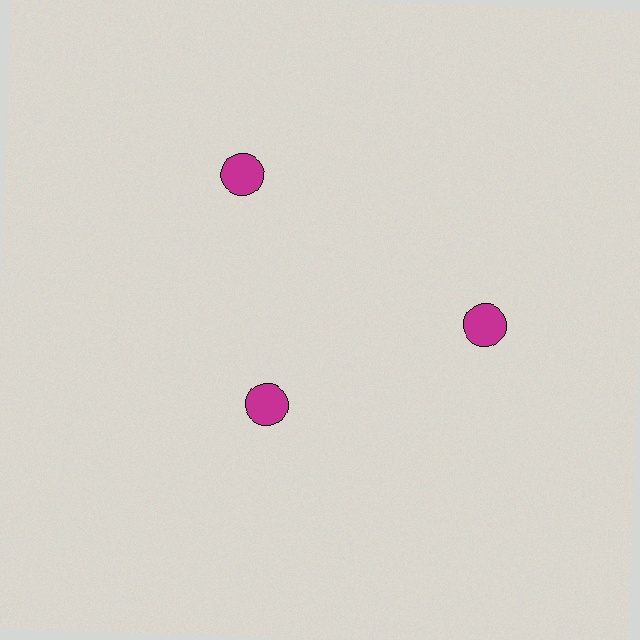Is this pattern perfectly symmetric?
No. The 3 magenta circles are arranged in a ring, but one element near the 7 o'clock position is pulled inward toward the center, breaking the 3-fold rotational symmetry.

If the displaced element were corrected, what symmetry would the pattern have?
It would have 3-fold rotational symmetry — the pattern would map onto itself every 120 degrees.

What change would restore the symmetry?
The symmetry would be restored by moving it outward, back onto the ring so that all 3 circles sit at equal angles and equal distance from the center.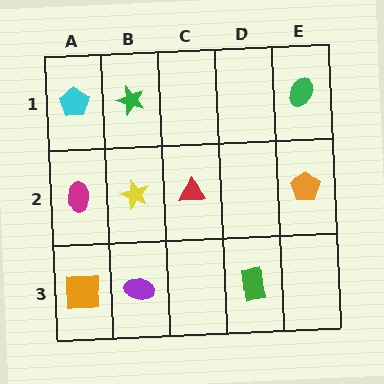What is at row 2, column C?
A red triangle.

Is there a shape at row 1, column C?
No, that cell is empty.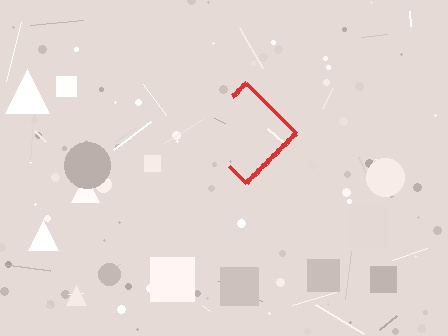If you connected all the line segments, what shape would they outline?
They would outline a diamond.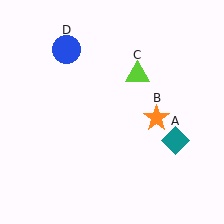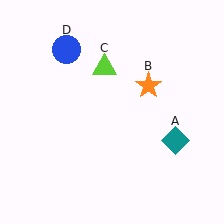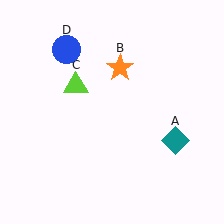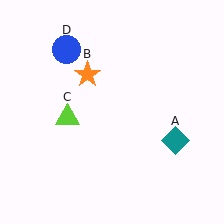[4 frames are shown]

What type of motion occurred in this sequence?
The orange star (object B), lime triangle (object C) rotated counterclockwise around the center of the scene.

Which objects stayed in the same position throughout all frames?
Teal diamond (object A) and blue circle (object D) remained stationary.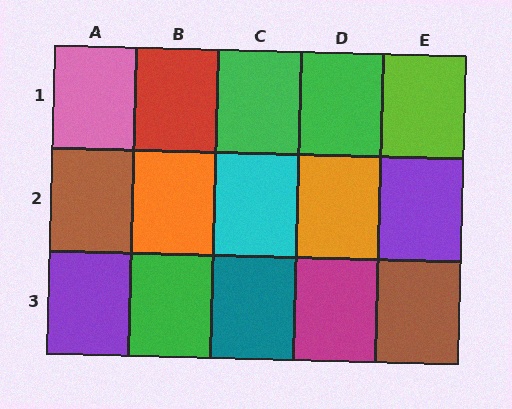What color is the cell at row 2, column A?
Brown.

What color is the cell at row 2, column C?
Cyan.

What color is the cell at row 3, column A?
Purple.